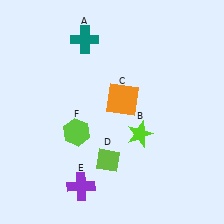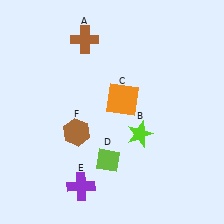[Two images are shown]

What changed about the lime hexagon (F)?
In Image 1, F is lime. In Image 2, it changed to brown.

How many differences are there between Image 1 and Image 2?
There are 2 differences between the two images.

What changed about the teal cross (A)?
In Image 1, A is teal. In Image 2, it changed to brown.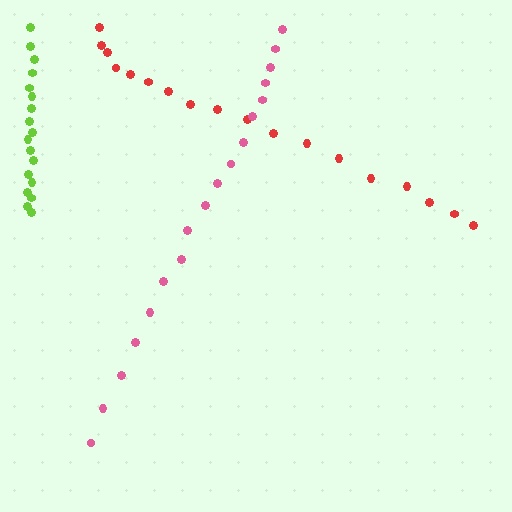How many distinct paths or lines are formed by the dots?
There are 3 distinct paths.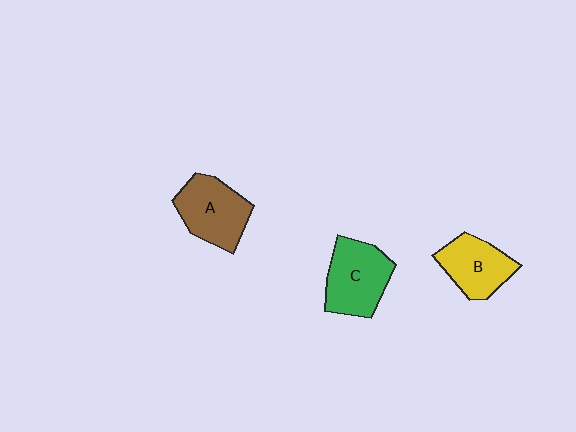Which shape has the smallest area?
Shape B (yellow).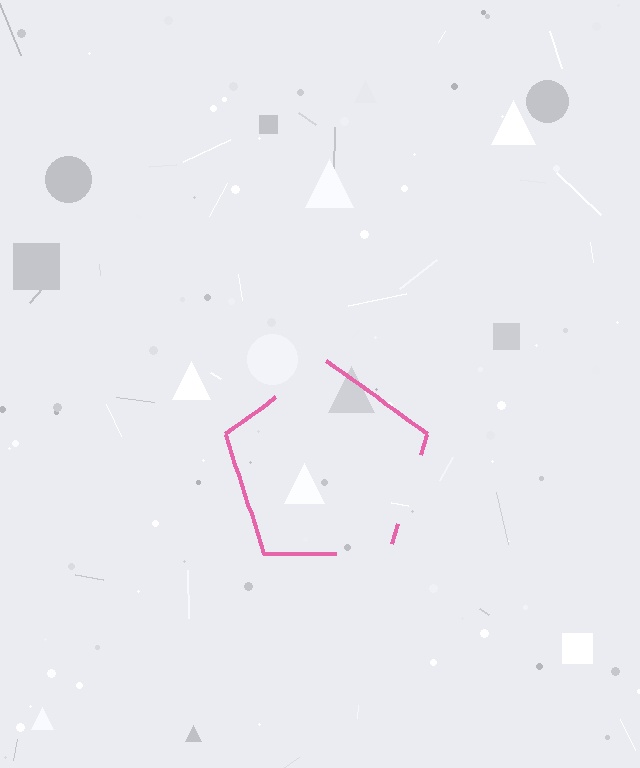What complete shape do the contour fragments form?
The contour fragments form a pentagon.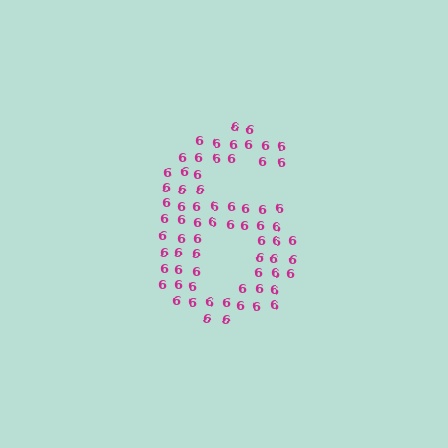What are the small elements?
The small elements are digit 6's.